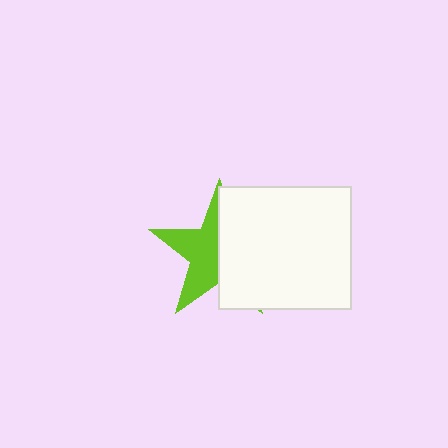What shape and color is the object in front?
The object in front is a white rectangle.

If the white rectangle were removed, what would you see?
You would see the complete lime star.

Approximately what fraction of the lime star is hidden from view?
Roughly 52% of the lime star is hidden behind the white rectangle.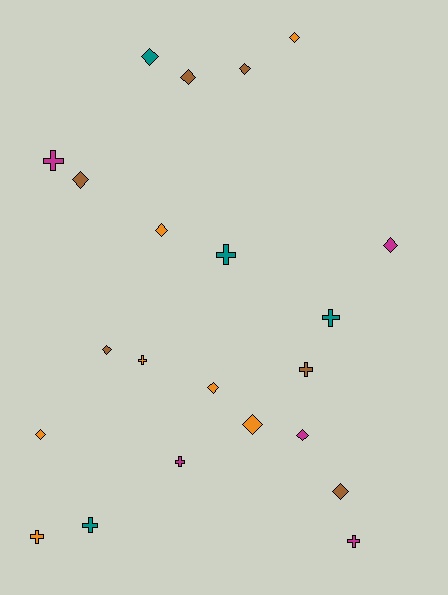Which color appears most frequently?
Orange, with 7 objects.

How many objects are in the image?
There are 22 objects.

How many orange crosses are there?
There are 2 orange crosses.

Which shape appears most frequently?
Diamond, with 13 objects.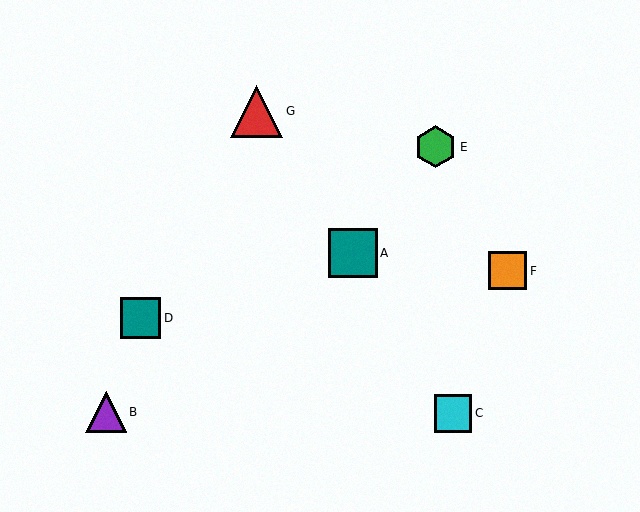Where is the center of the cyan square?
The center of the cyan square is at (453, 413).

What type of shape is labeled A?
Shape A is a teal square.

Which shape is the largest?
The red triangle (labeled G) is the largest.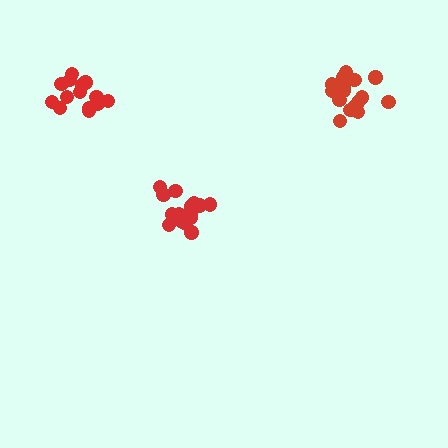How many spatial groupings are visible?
There are 3 spatial groupings.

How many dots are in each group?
Group 1: 16 dots, Group 2: 14 dots, Group 3: 16 dots (46 total).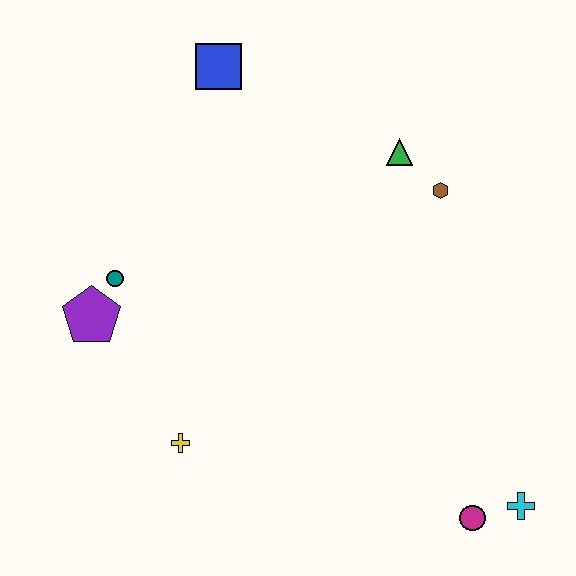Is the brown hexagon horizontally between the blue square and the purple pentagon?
No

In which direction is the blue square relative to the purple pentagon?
The blue square is above the purple pentagon.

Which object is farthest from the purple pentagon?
The cyan cross is farthest from the purple pentagon.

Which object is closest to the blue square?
The green triangle is closest to the blue square.